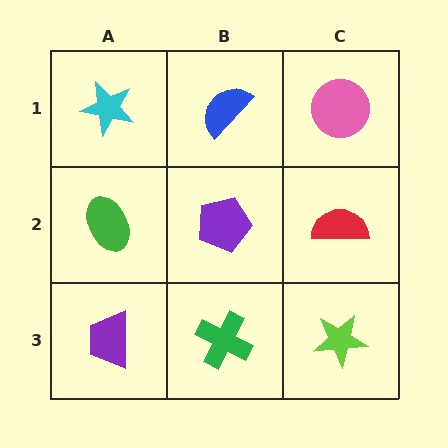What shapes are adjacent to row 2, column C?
A pink circle (row 1, column C), a lime star (row 3, column C), a purple pentagon (row 2, column B).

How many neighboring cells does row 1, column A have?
2.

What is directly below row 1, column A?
A green ellipse.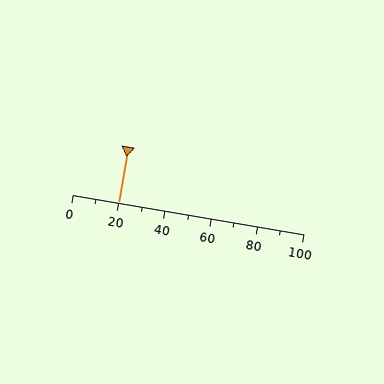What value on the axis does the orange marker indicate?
The marker indicates approximately 20.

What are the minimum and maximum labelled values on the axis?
The axis runs from 0 to 100.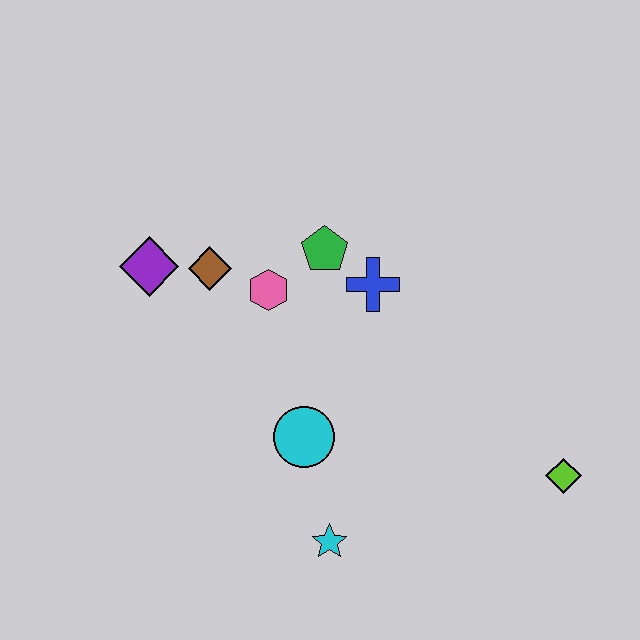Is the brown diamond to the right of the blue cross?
No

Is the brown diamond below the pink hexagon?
No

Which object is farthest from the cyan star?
The purple diamond is farthest from the cyan star.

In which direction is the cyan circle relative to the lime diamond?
The cyan circle is to the left of the lime diamond.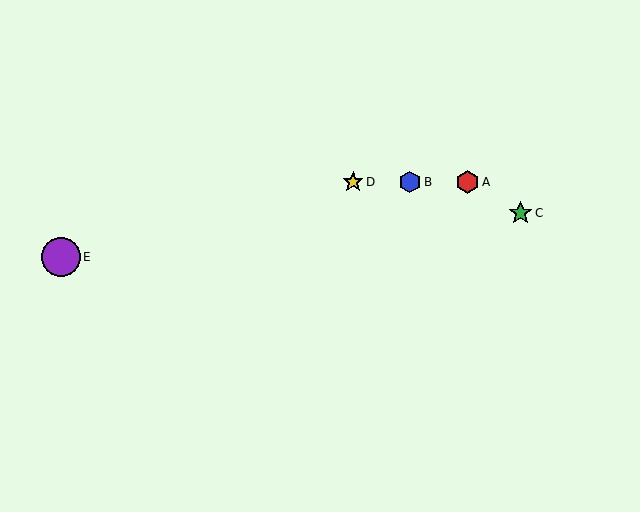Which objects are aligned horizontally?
Objects A, B, D are aligned horizontally.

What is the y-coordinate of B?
Object B is at y≈182.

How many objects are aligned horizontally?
3 objects (A, B, D) are aligned horizontally.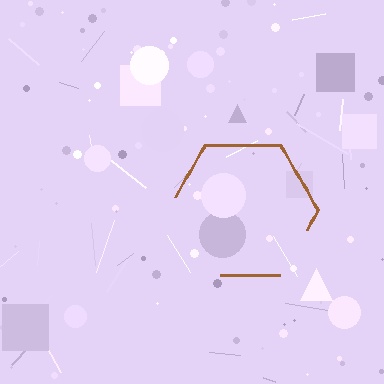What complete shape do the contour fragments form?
The contour fragments form a hexagon.